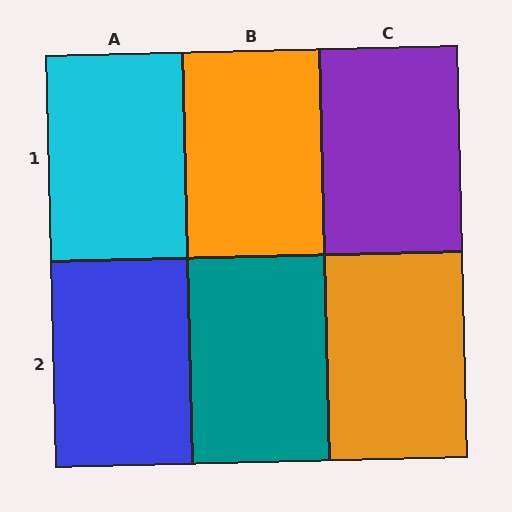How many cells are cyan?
1 cell is cyan.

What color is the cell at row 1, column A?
Cyan.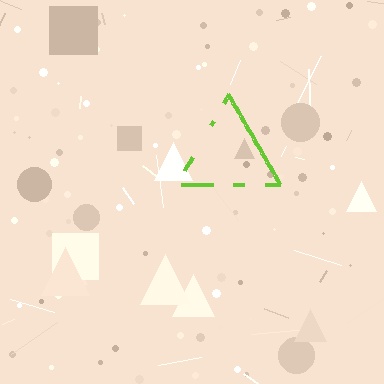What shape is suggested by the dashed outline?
The dashed outline suggests a triangle.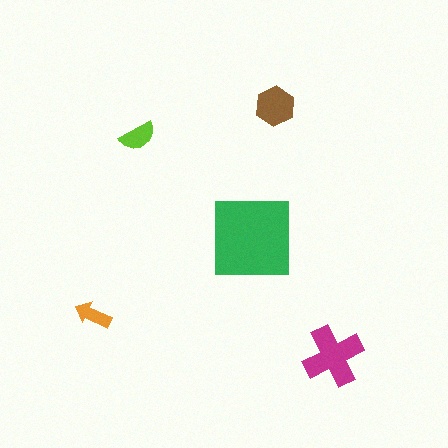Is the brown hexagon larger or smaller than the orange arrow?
Larger.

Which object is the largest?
The green square.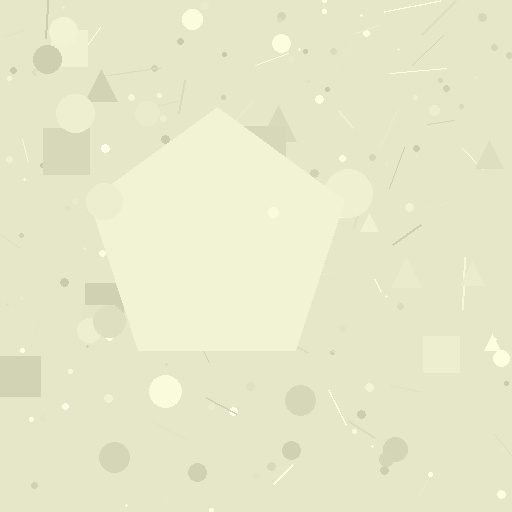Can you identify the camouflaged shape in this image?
The camouflaged shape is a pentagon.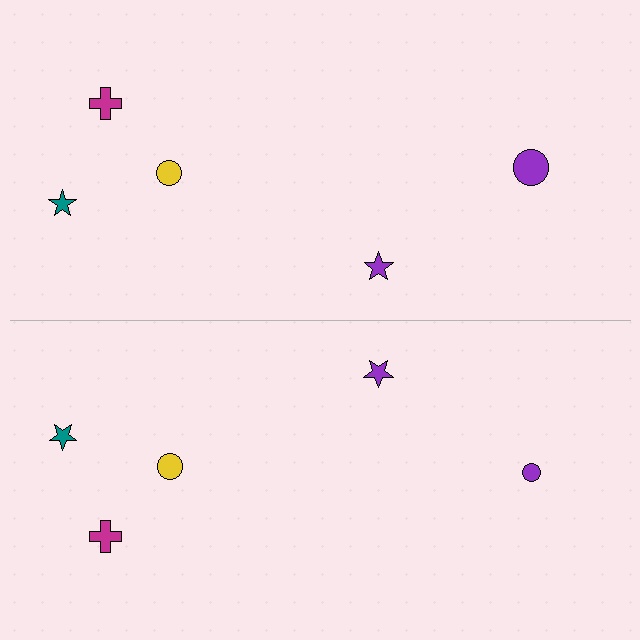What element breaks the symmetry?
The purple circle on the bottom side has a different size than its mirror counterpart.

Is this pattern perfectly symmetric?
No, the pattern is not perfectly symmetric. The purple circle on the bottom side has a different size than its mirror counterpart.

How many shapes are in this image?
There are 10 shapes in this image.